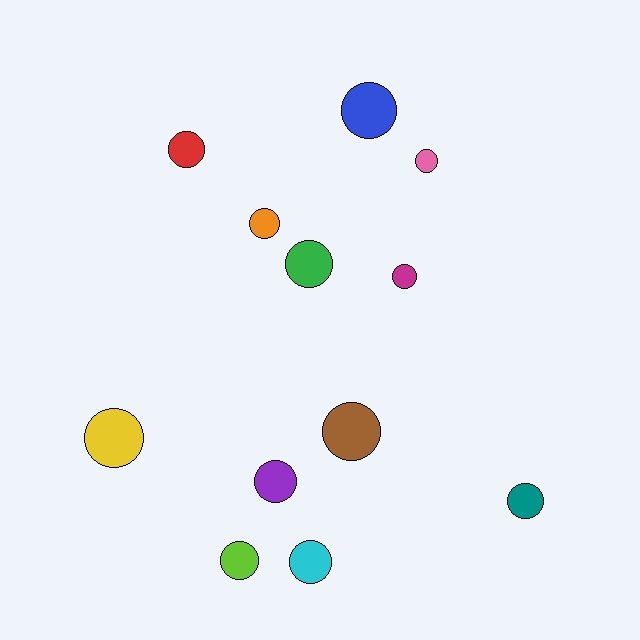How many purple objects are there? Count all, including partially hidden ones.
There is 1 purple object.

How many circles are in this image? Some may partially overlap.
There are 12 circles.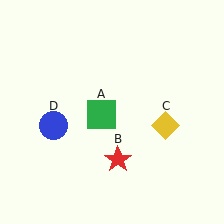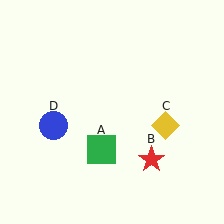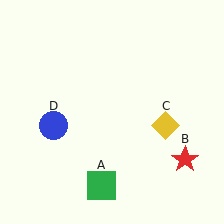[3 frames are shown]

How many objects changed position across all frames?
2 objects changed position: green square (object A), red star (object B).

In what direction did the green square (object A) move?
The green square (object A) moved down.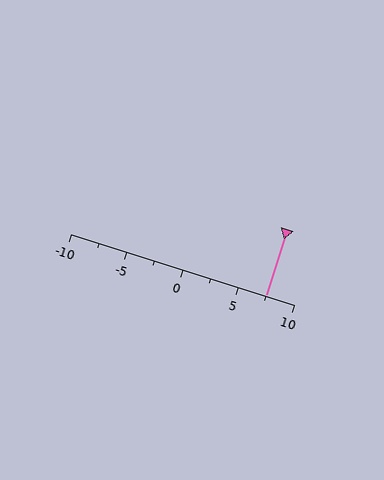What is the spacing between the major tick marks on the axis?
The major ticks are spaced 5 apart.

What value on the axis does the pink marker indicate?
The marker indicates approximately 7.5.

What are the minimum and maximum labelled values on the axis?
The axis runs from -10 to 10.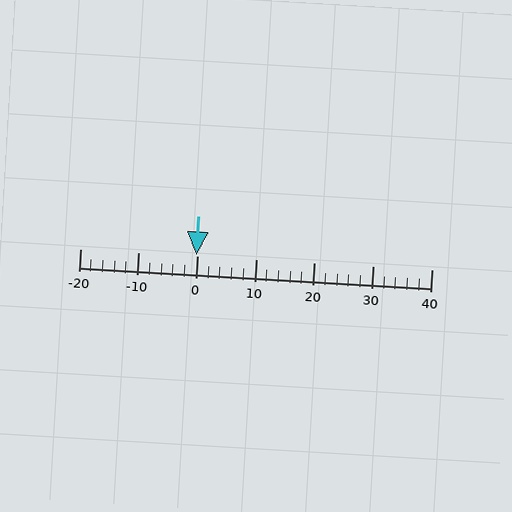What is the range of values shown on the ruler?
The ruler shows values from -20 to 40.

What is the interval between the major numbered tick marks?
The major tick marks are spaced 10 units apart.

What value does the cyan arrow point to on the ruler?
The cyan arrow points to approximately 0.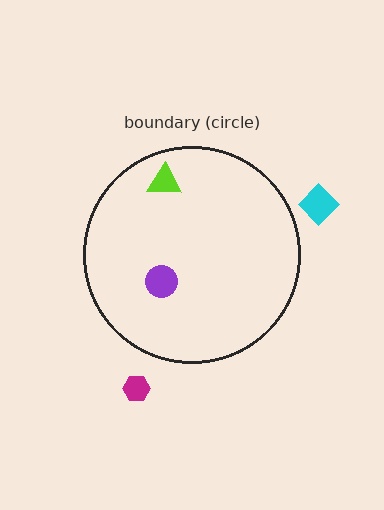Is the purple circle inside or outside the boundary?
Inside.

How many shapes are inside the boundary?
2 inside, 2 outside.